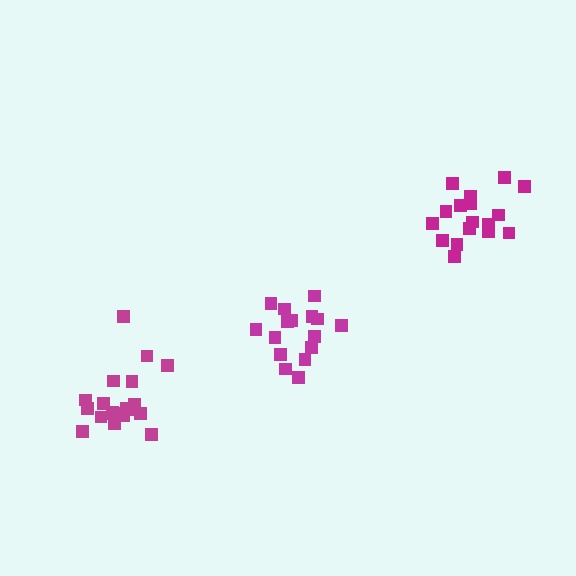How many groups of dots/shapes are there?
There are 3 groups.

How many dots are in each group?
Group 1: 17 dots, Group 2: 20 dots, Group 3: 16 dots (53 total).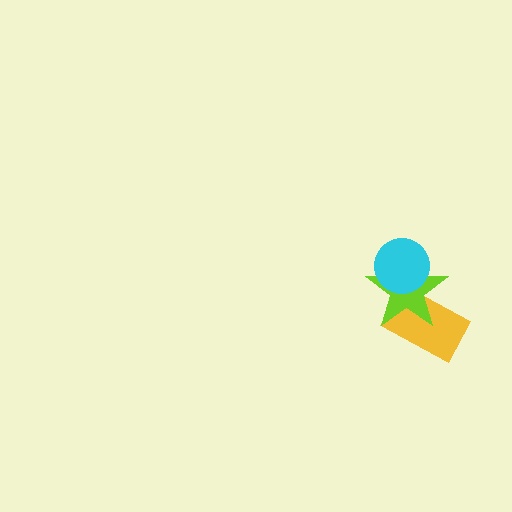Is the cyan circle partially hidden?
No, no other shape covers it.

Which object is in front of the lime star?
The cyan circle is in front of the lime star.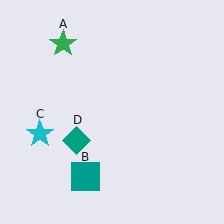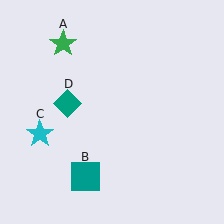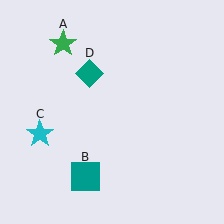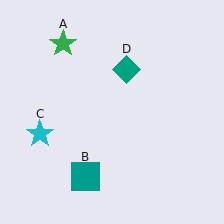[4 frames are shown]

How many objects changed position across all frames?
1 object changed position: teal diamond (object D).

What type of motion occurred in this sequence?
The teal diamond (object D) rotated clockwise around the center of the scene.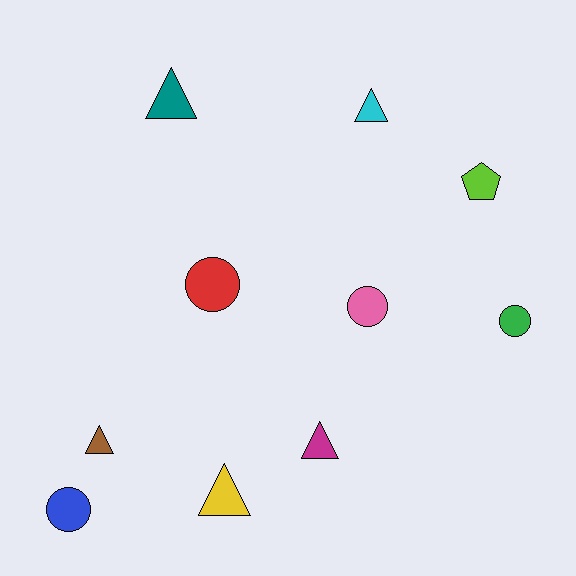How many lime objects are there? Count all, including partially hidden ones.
There is 1 lime object.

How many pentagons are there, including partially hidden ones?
There is 1 pentagon.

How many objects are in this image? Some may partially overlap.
There are 10 objects.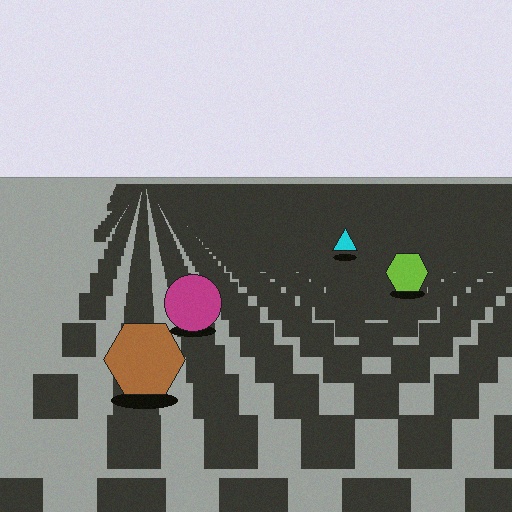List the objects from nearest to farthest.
From nearest to farthest: the brown hexagon, the magenta circle, the lime hexagon, the cyan triangle.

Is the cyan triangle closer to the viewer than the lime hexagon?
No. The lime hexagon is closer — you can tell from the texture gradient: the ground texture is coarser near it.